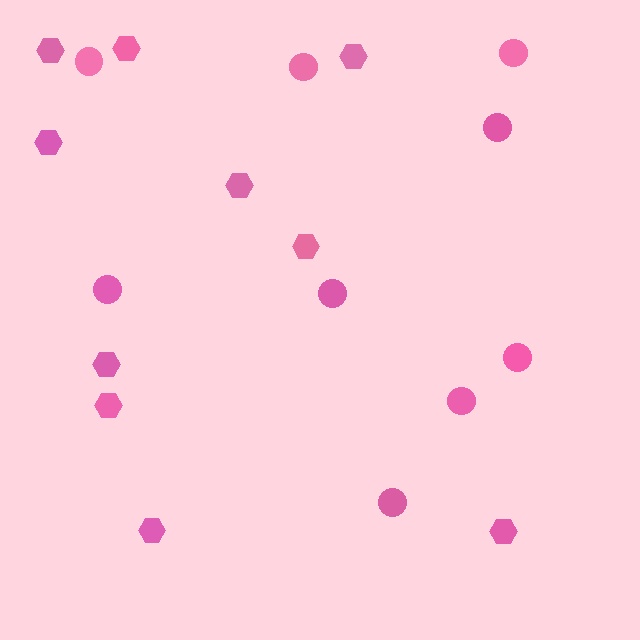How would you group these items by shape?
There are 2 groups: one group of hexagons (10) and one group of circles (9).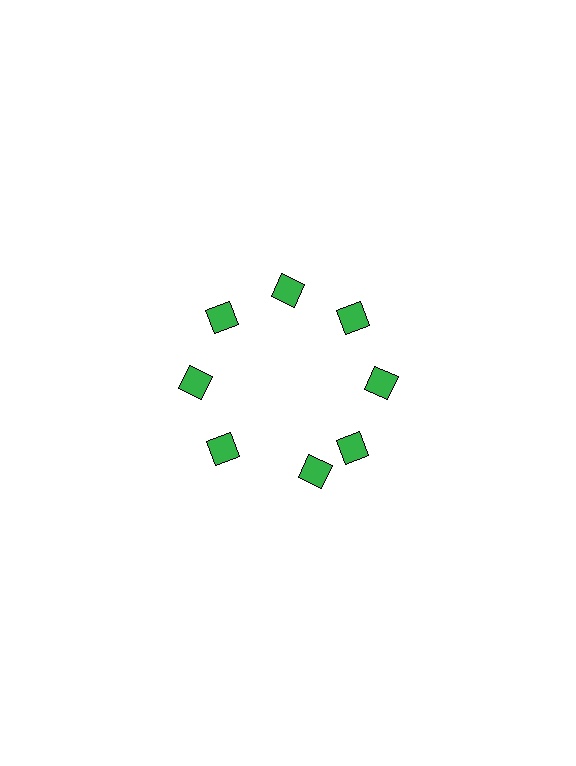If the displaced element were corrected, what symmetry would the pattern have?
It would have 8-fold rotational symmetry — the pattern would map onto itself every 45 degrees.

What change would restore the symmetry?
The symmetry would be restored by rotating it back into even spacing with its neighbors so that all 8 diamonds sit at equal angles and equal distance from the center.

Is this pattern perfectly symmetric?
No. The 8 green diamonds are arranged in a ring, but one element near the 6 o'clock position is rotated out of alignment along the ring, breaking the 8-fold rotational symmetry.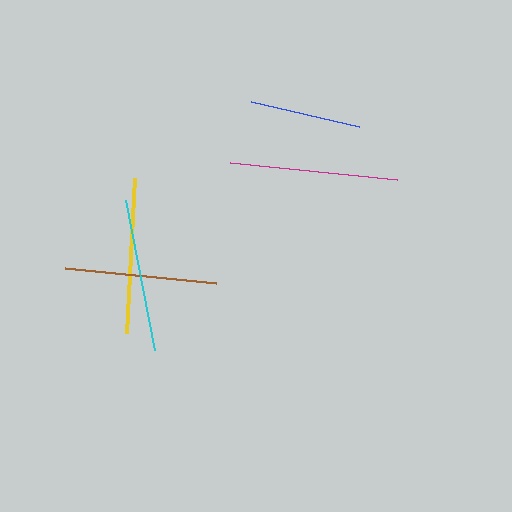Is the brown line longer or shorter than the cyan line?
The cyan line is longer than the brown line.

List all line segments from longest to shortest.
From longest to shortest: magenta, yellow, cyan, brown, blue.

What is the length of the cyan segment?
The cyan segment is approximately 153 pixels long.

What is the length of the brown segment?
The brown segment is approximately 151 pixels long.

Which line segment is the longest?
The magenta line is the longest at approximately 168 pixels.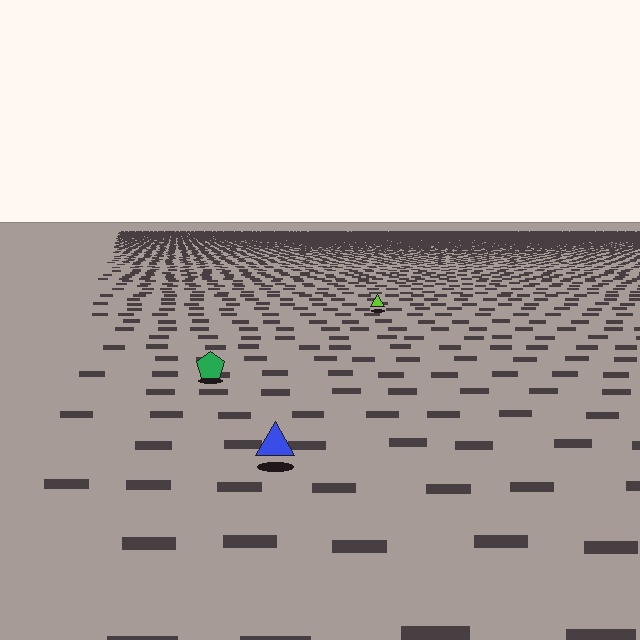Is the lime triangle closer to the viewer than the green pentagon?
No. The green pentagon is closer — you can tell from the texture gradient: the ground texture is coarser near it.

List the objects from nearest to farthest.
From nearest to farthest: the blue triangle, the green pentagon, the lime triangle.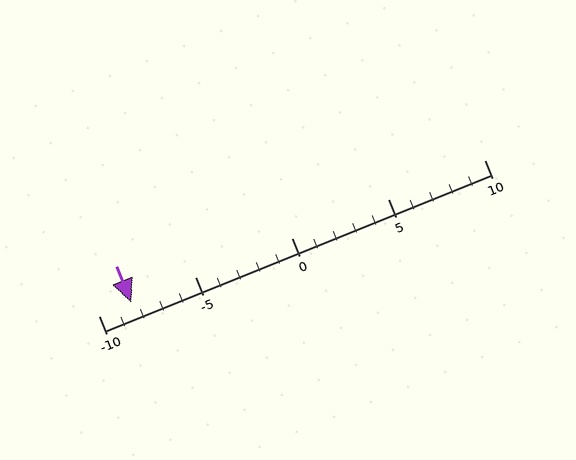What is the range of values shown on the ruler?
The ruler shows values from -10 to 10.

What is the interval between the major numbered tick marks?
The major tick marks are spaced 5 units apart.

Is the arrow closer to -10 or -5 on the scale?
The arrow is closer to -10.